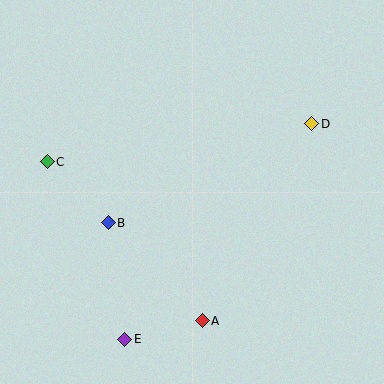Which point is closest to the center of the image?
Point B at (108, 223) is closest to the center.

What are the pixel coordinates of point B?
Point B is at (108, 223).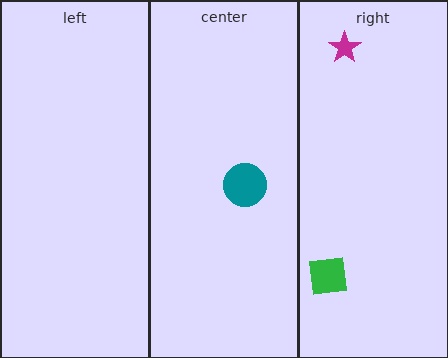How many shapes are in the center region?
1.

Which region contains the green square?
The right region.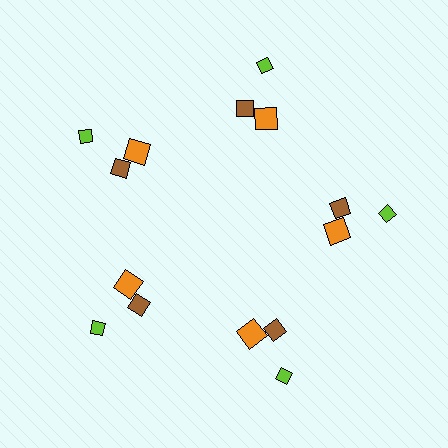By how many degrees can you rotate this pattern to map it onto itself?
The pattern maps onto itself every 72 degrees of rotation.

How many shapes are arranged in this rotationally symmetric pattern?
There are 15 shapes, arranged in 5 groups of 3.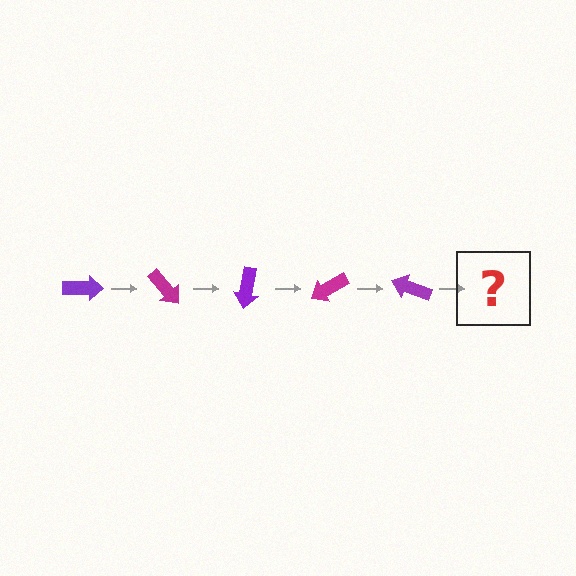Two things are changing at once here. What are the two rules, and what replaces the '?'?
The two rules are that it rotates 50 degrees each step and the color cycles through purple and magenta. The '?' should be a magenta arrow, rotated 250 degrees from the start.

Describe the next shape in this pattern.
It should be a magenta arrow, rotated 250 degrees from the start.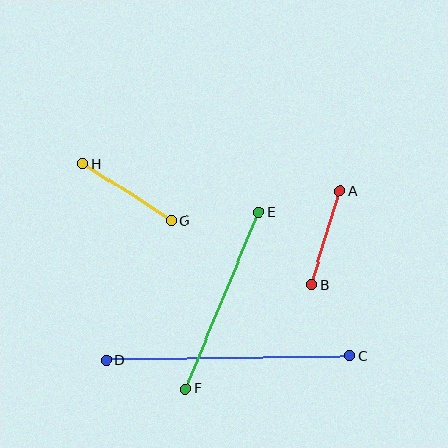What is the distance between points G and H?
The distance is approximately 105 pixels.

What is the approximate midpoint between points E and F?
The midpoint is at approximately (222, 301) pixels.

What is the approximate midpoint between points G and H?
The midpoint is at approximately (127, 192) pixels.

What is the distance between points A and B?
The distance is approximately 97 pixels.